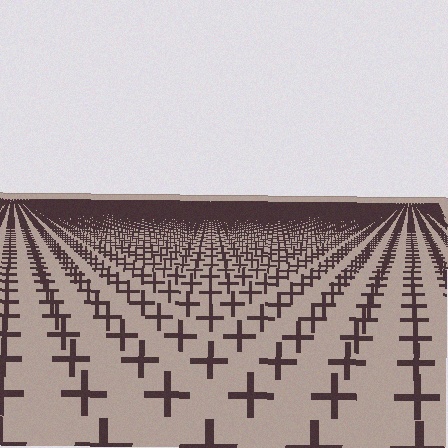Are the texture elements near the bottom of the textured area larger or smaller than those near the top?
Larger. Near the bottom, elements are closer to the viewer and appear at a bigger on-screen size.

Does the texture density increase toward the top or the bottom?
Density increases toward the top.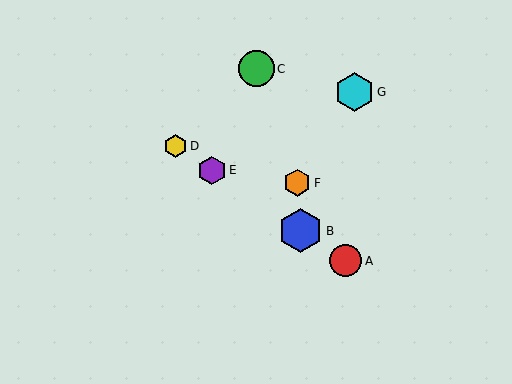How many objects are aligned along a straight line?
4 objects (A, B, D, E) are aligned along a straight line.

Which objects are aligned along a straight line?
Objects A, B, D, E are aligned along a straight line.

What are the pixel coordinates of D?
Object D is at (175, 146).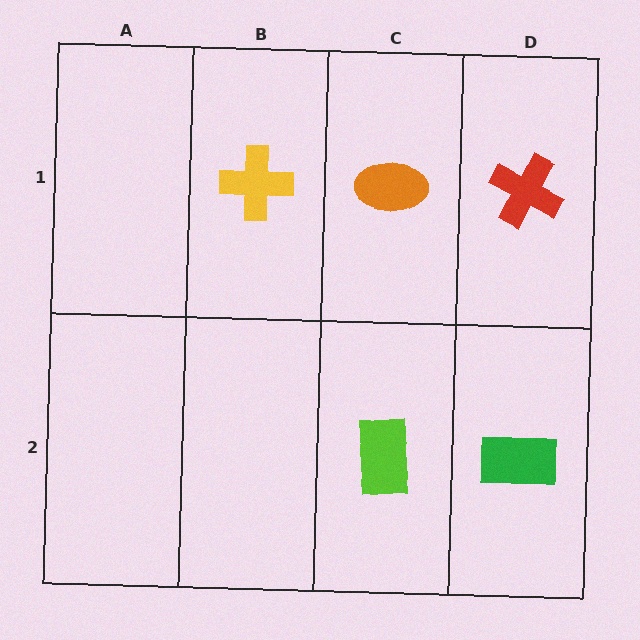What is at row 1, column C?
An orange ellipse.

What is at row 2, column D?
A green rectangle.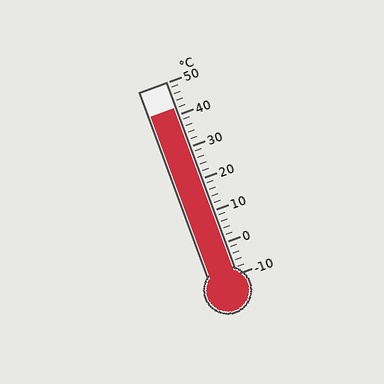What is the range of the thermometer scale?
The thermometer scale ranges from -10°C to 50°C.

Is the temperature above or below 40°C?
The temperature is above 40°C.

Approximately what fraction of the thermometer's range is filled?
The thermometer is filled to approximately 85% of its range.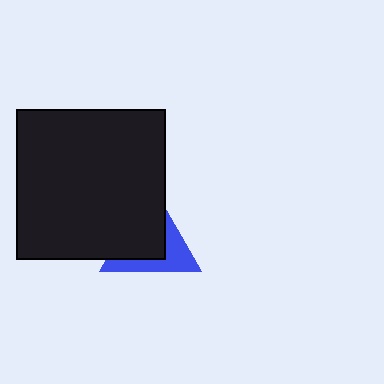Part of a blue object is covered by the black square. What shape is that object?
It is a triangle.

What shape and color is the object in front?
The object in front is a black square.